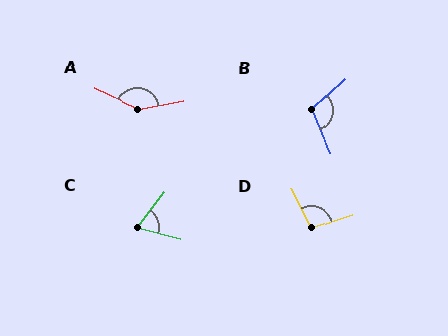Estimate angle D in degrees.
Approximately 98 degrees.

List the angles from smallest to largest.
C (67°), D (98°), B (110°), A (145°).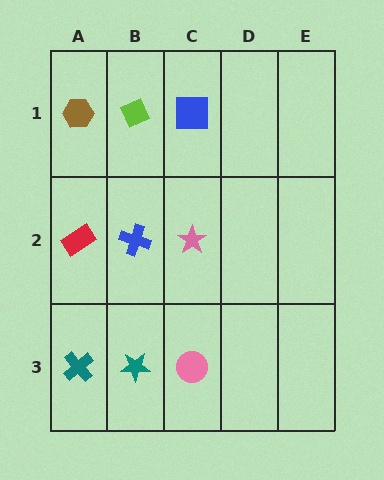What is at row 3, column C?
A pink circle.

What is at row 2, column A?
A red rectangle.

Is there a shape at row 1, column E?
No, that cell is empty.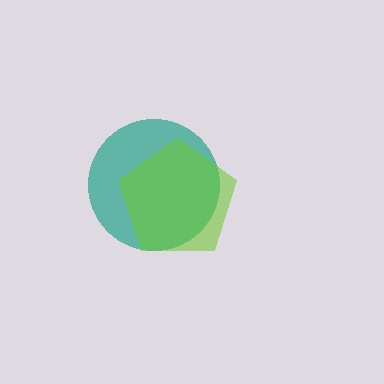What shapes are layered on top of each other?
The layered shapes are: a teal circle, a lime pentagon.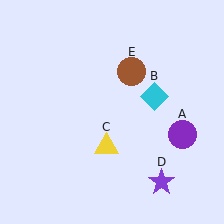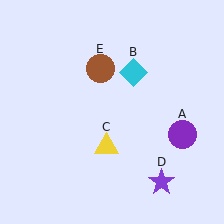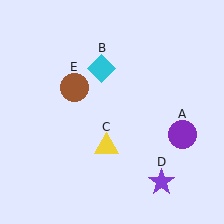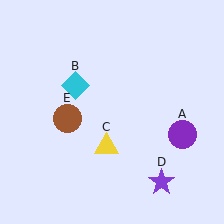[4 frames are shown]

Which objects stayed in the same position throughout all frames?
Purple circle (object A) and yellow triangle (object C) and purple star (object D) remained stationary.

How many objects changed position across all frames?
2 objects changed position: cyan diamond (object B), brown circle (object E).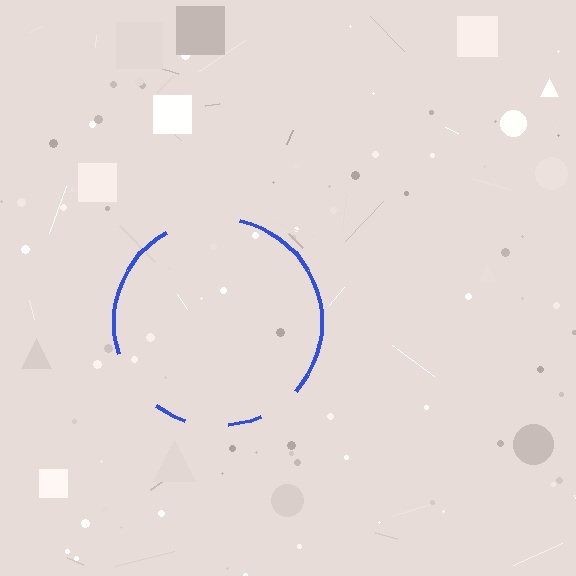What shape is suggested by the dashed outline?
The dashed outline suggests a circle.